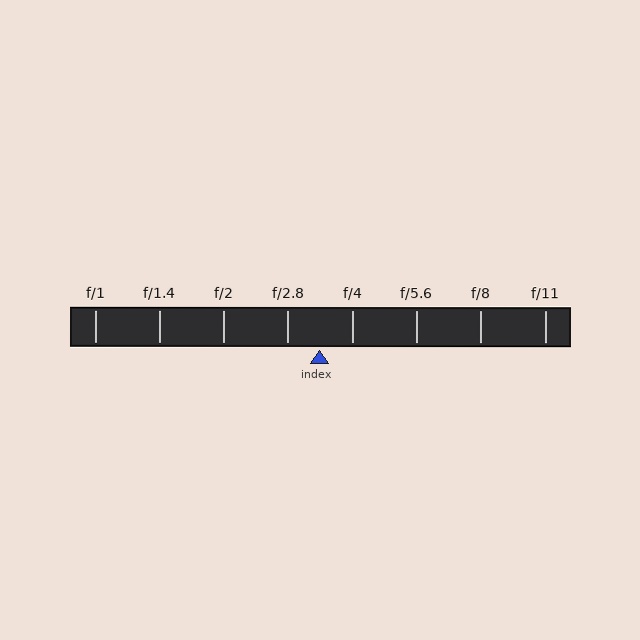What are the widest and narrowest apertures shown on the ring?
The widest aperture shown is f/1 and the narrowest is f/11.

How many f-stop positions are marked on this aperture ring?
There are 8 f-stop positions marked.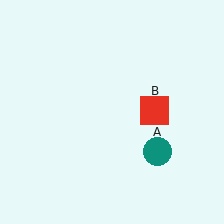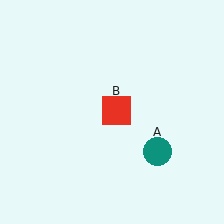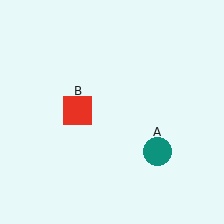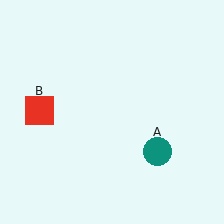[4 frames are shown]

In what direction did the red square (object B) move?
The red square (object B) moved left.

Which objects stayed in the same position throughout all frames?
Teal circle (object A) remained stationary.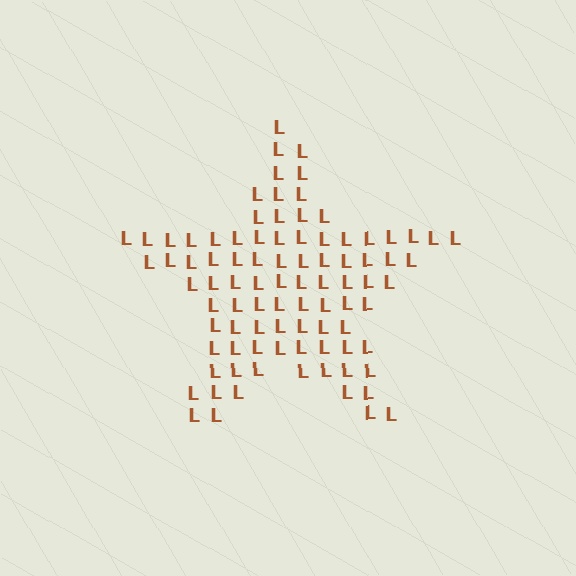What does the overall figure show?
The overall figure shows a star.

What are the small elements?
The small elements are letter L's.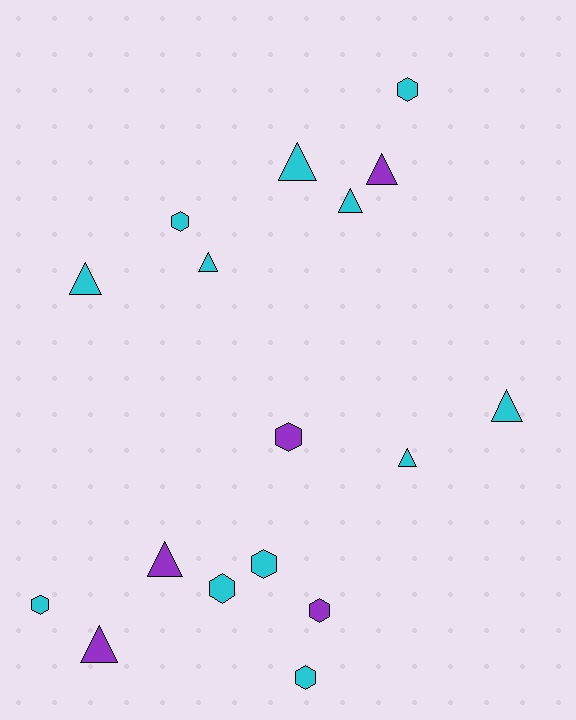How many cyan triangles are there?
There are 6 cyan triangles.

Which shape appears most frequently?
Triangle, with 9 objects.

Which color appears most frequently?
Cyan, with 12 objects.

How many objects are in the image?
There are 17 objects.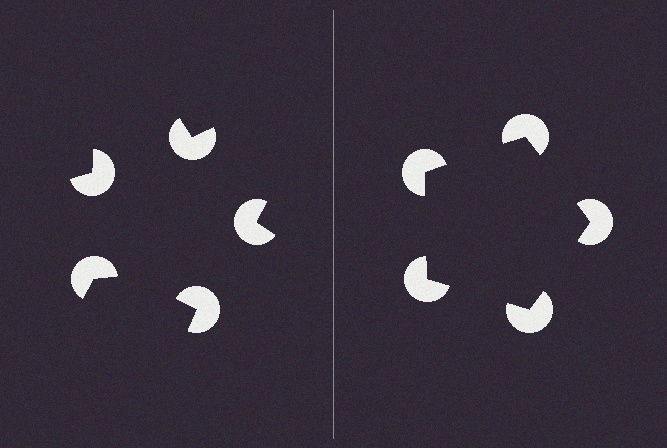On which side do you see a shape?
An illusory pentagon appears on the right side. On the left side the wedge cuts are rotated, so no coherent shape forms.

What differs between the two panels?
The pac-man discs are positioned identically on both sides; only the wedge orientations differ. On the right they align to a pentagon; on the left they are misaligned.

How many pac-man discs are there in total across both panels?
10 — 5 on each side.